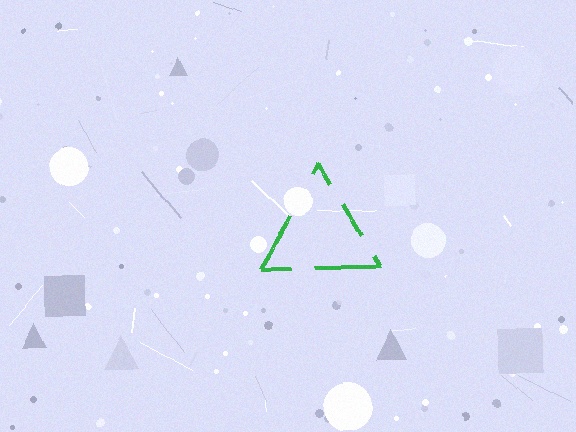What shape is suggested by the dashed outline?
The dashed outline suggests a triangle.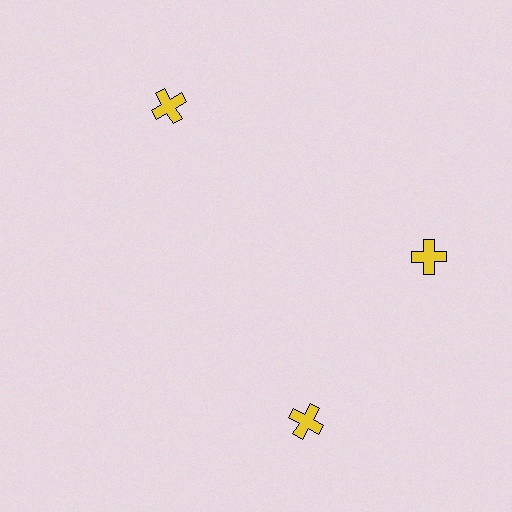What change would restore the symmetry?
The symmetry would be restored by rotating it back into even spacing with its neighbors so that all 3 crosses sit at equal angles and equal distance from the center.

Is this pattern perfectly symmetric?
No. The 3 yellow crosses are arranged in a ring, but one element near the 7 o'clock position is rotated out of alignment along the ring, breaking the 3-fold rotational symmetry.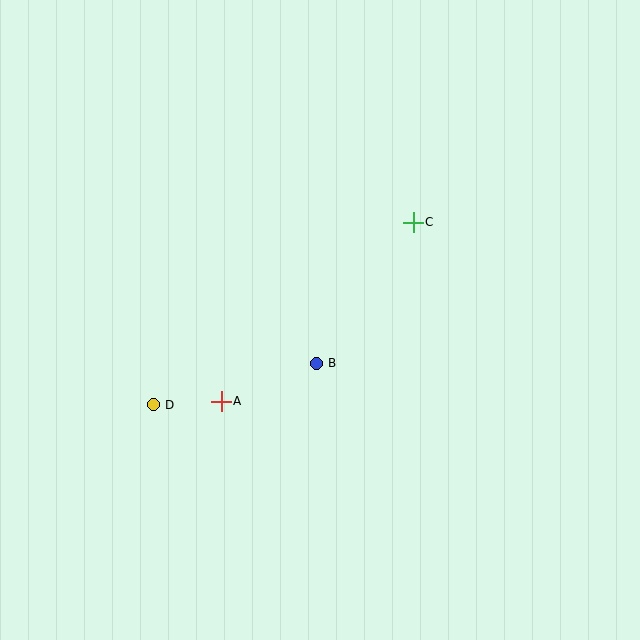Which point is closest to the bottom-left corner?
Point D is closest to the bottom-left corner.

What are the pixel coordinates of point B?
Point B is at (316, 363).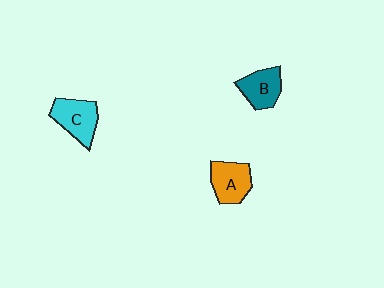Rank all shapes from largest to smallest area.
From largest to smallest: C (cyan), A (orange), B (teal).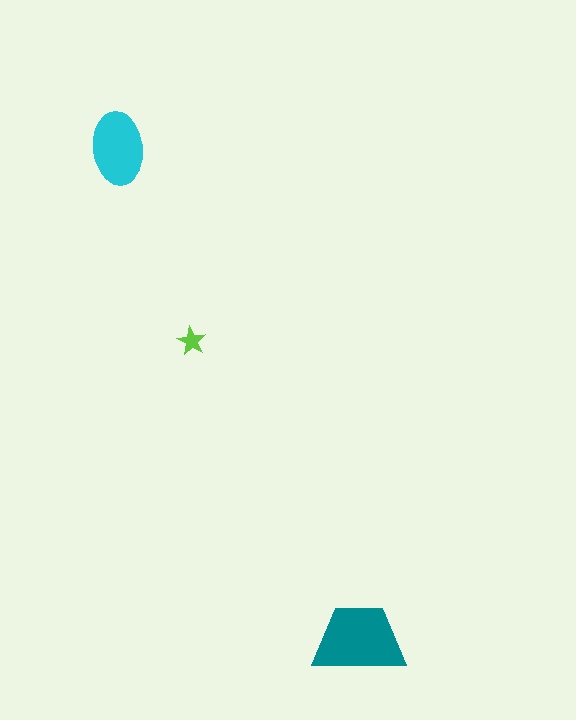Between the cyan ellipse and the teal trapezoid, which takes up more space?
The teal trapezoid.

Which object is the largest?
The teal trapezoid.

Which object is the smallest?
The lime star.